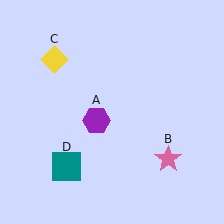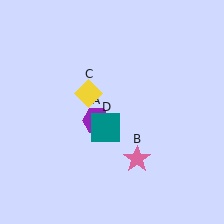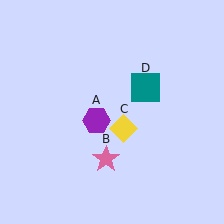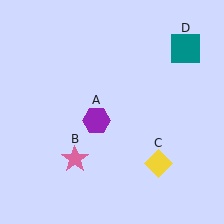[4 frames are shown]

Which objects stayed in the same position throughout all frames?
Purple hexagon (object A) remained stationary.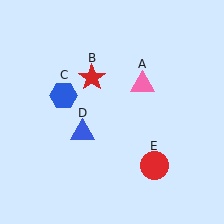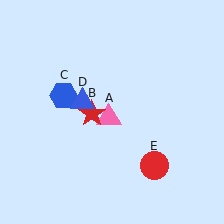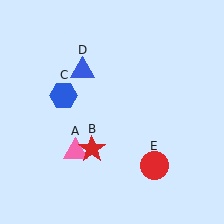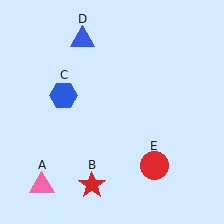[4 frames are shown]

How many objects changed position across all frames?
3 objects changed position: pink triangle (object A), red star (object B), blue triangle (object D).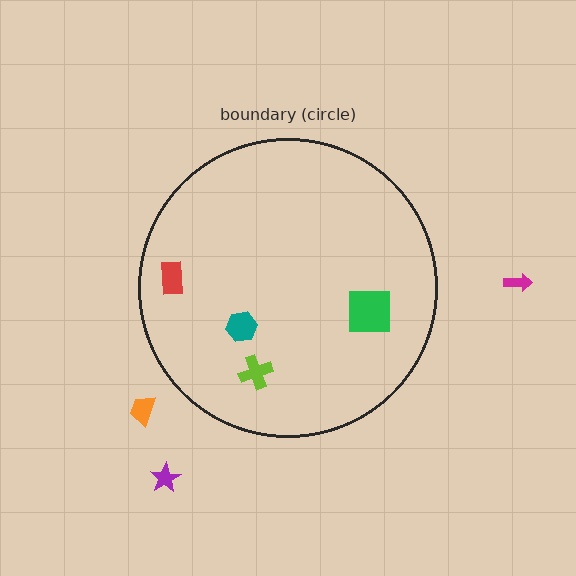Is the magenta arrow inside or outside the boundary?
Outside.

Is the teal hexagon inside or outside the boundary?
Inside.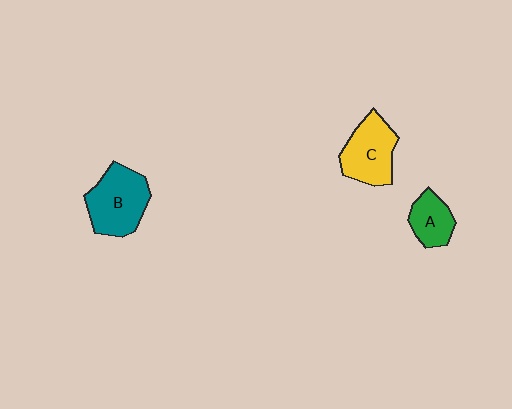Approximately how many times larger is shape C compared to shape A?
Approximately 1.6 times.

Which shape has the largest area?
Shape B (teal).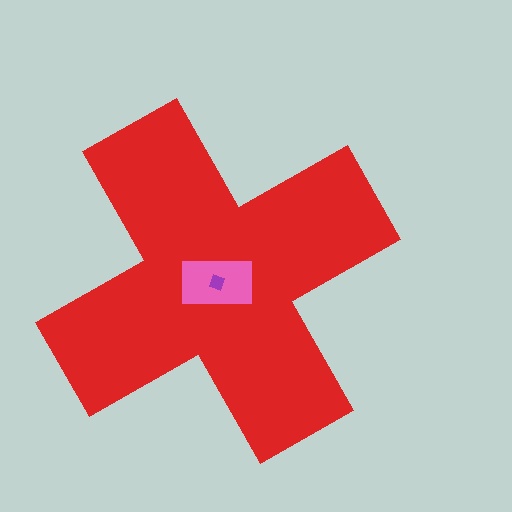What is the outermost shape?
The red cross.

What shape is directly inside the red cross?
The pink rectangle.